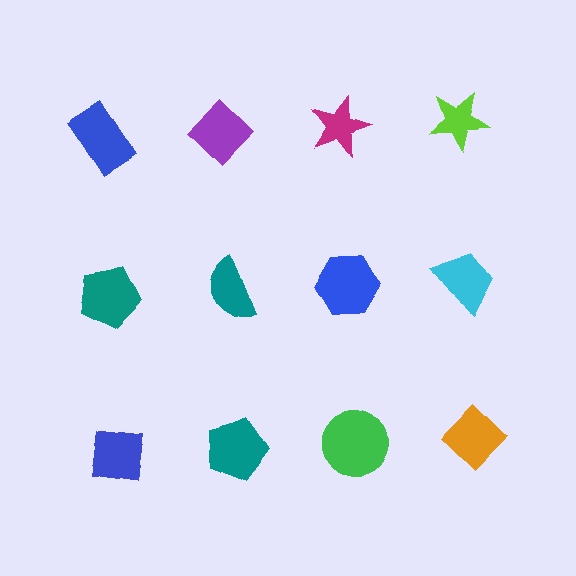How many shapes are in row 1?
4 shapes.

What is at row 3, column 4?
An orange diamond.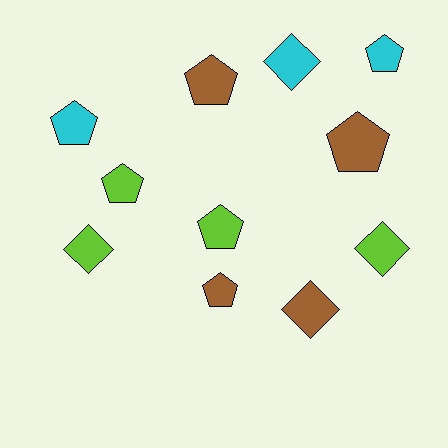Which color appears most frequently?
Lime, with 4 objects.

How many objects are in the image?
There are 11 objects.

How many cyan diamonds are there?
There is 1 cyan diamond.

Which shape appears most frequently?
Pentagon, with 7 objects.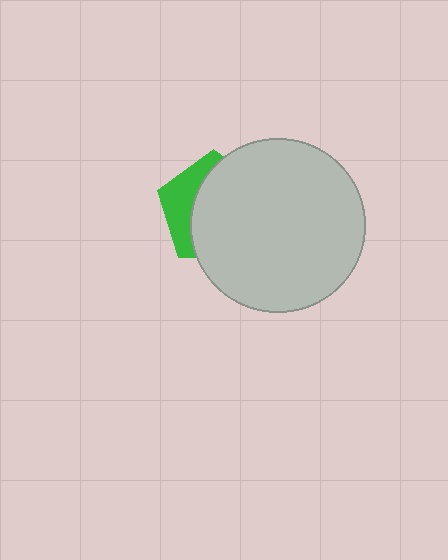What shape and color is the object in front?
The object in front is a light gray circle.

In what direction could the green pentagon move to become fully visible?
The green pentagon could move left. That would shift it out from behind the light gray circle entirely.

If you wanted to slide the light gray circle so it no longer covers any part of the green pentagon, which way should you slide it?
Slide it right — that is the most direct way to separate the two shapes.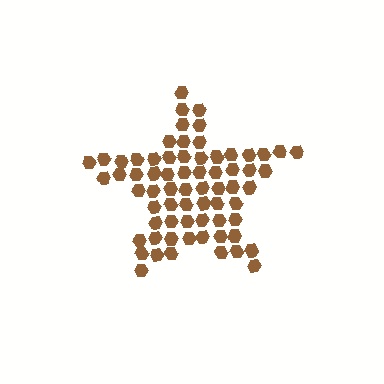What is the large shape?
The large shape is a star.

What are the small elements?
The small elements are hexagons.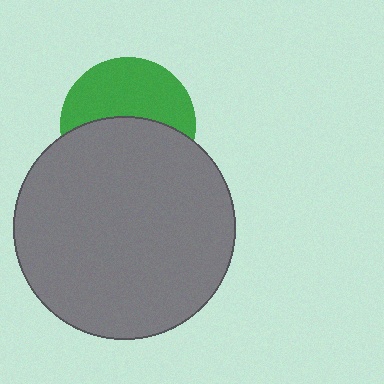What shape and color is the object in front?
The object in front is a gray circle.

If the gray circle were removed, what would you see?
You would see the complete green circle.